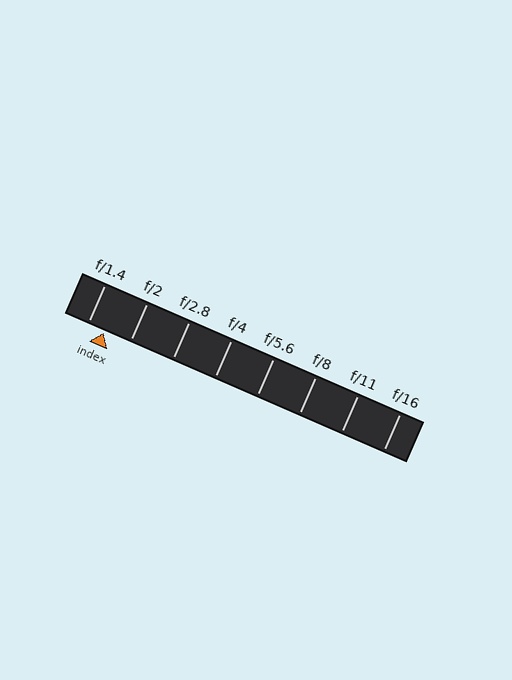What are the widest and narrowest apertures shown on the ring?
The widest aperture shown is f/1.4 and the narrowest is f/16.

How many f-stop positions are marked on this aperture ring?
There are 8 f-stop positions marked.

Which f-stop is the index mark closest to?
The index mark is closest to f/1.4.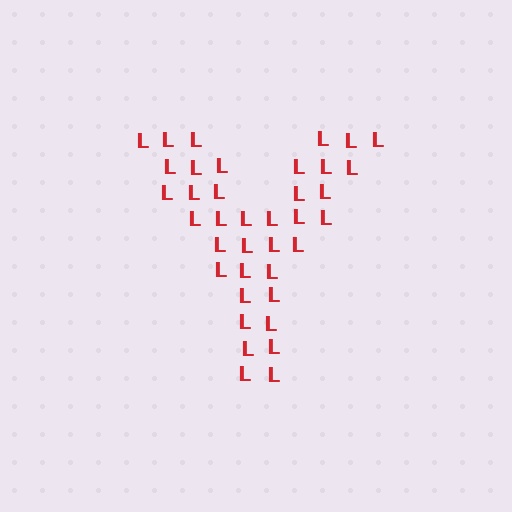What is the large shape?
The large shape is the letter Y.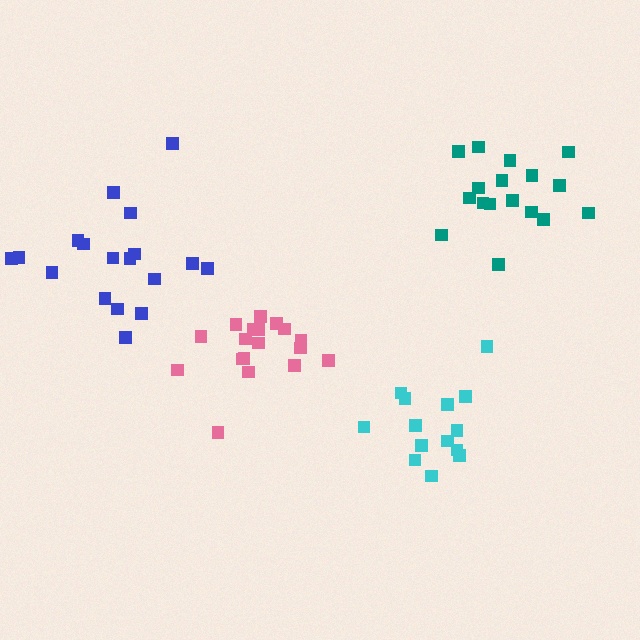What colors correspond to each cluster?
The clusters are colored: cyan, pink, teal, blue.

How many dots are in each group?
Group 1: 14 dots, Group 2: 18 dots, Group 3: 17 dots, Group 4: 18 dots (67 total).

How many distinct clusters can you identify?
There are 4 distinct clusters.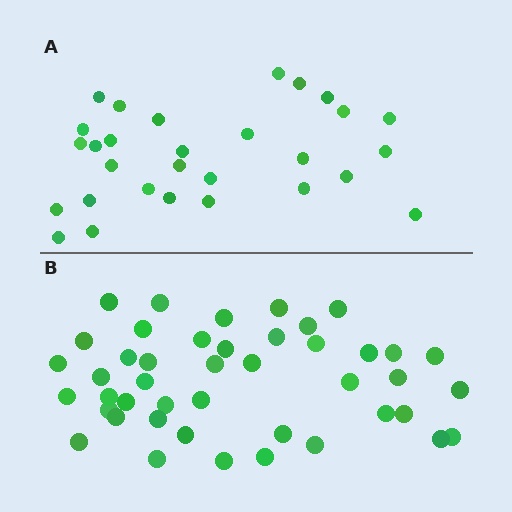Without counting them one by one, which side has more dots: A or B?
Region B (the bottom region) has more dots.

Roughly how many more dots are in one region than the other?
Region B has approximately 15 more dots than region A.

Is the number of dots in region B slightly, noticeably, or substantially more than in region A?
Region B has substantially more. The ratio is roughly 1.5 to 1.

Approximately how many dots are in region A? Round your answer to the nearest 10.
About 30 dots. (The exact count is 29, which rounds to 30.)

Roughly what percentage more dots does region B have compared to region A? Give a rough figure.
About 50% more.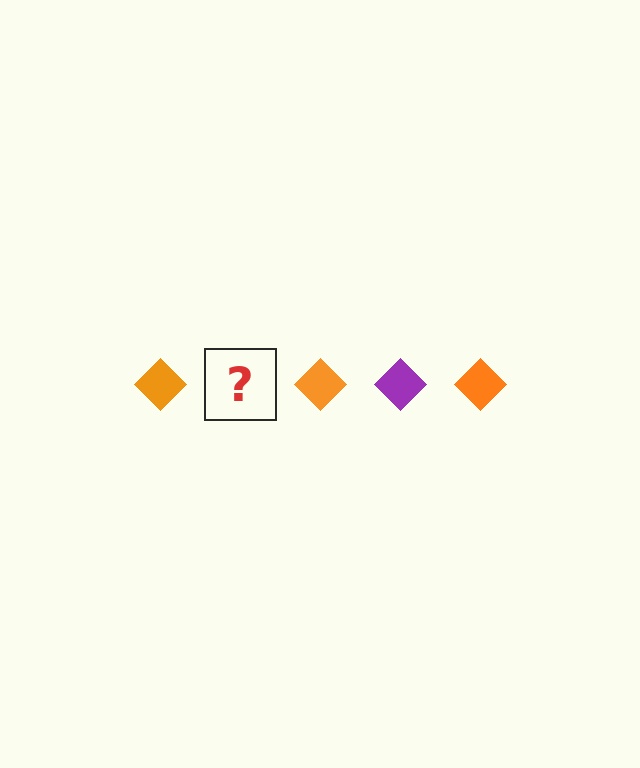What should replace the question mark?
The question mark should be replaced with a purple diamond.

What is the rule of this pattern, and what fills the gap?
The rule is that the pattern cycles through orange, purple diamonds. The gap should be filled with a purple diamond.